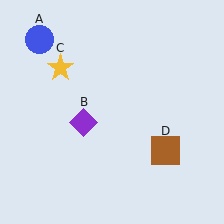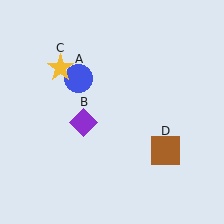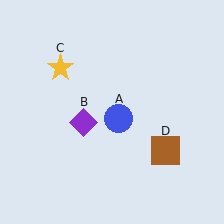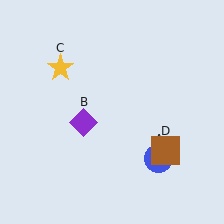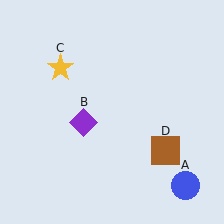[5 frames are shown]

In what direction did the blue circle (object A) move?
The blue circle (object A) moved down and to the right.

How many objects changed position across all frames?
1 object changed position: blue circle (object A).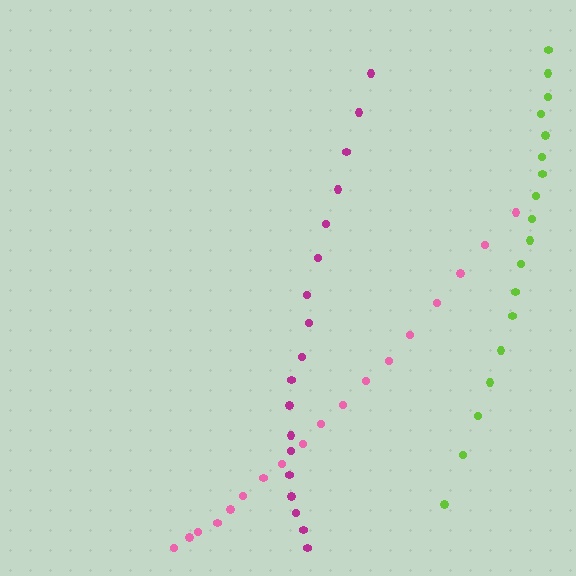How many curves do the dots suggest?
There are 3 distinct paths.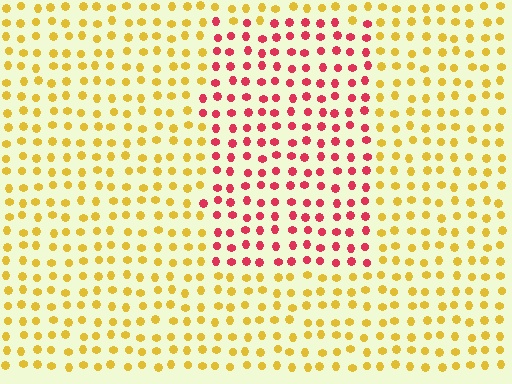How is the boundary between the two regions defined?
The boundary is defined purely by a slight shift in hue (about 61 degrees). Spacing, size, and orientation are identical on both sides.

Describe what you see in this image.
The image is filled with small yellow elements in a uniform arrangement. A rectangle-shaped region is visible where the elements are tinted to a slightly different hue, forming a subtle color boundary.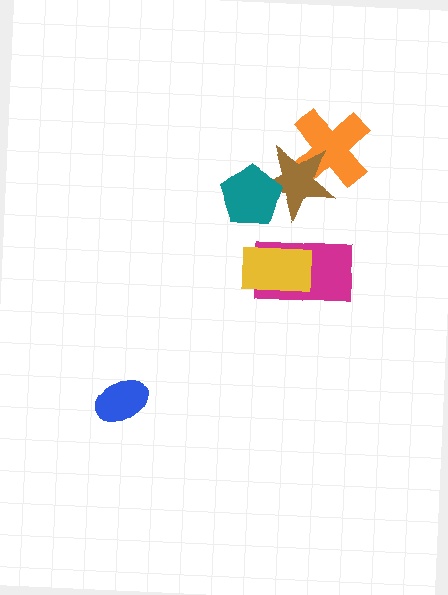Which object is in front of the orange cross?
The brown star is in front of the orange cross.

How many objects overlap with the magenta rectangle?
1 object overlaps with the magenta rectangle.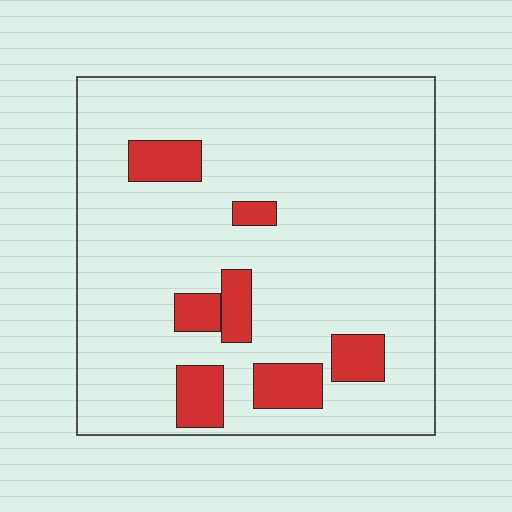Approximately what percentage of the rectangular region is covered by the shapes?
Approximately 15%.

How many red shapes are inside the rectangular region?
7.